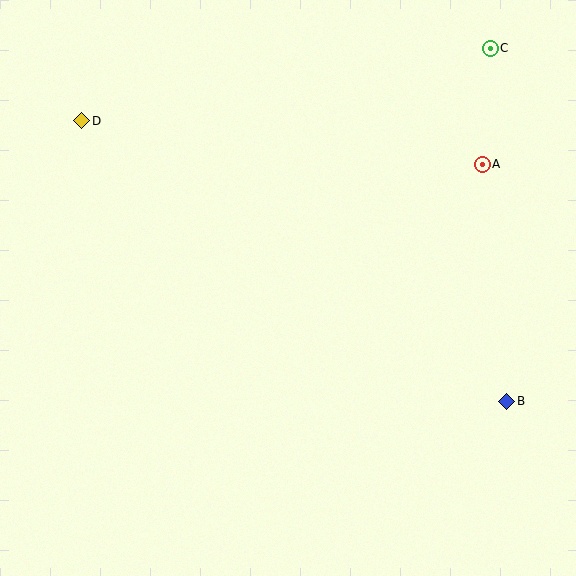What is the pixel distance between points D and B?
The distance between D and B is 509 pixels.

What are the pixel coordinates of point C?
Point C is at (490, 48).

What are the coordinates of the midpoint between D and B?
The midpoint between D and B is at (294, 261).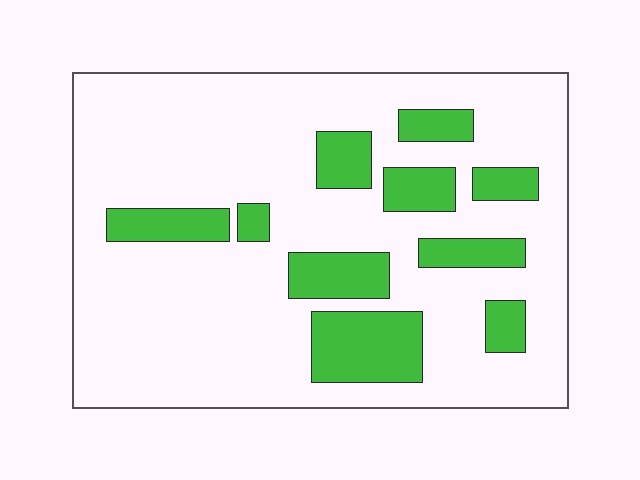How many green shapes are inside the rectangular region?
10.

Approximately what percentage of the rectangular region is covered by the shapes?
Approximately 20%.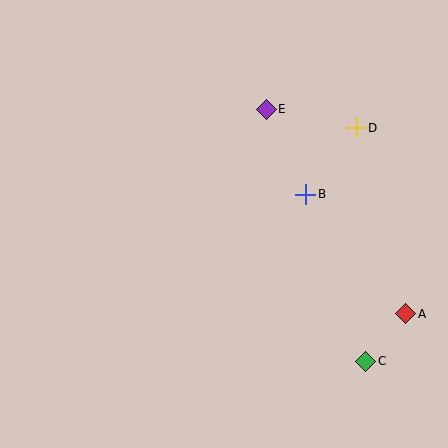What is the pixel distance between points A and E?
The distance between A and E is 247 pixels.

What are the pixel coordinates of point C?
Point C is at (366, 361).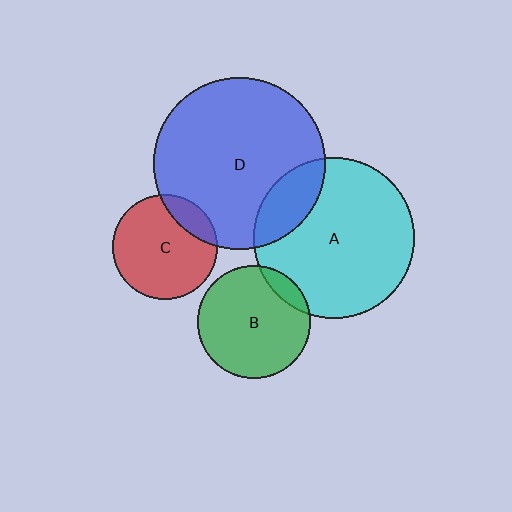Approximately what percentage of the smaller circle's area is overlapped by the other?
Approximately 10%.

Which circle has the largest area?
Circle D (blue).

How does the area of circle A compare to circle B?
Approximately 2.0 times.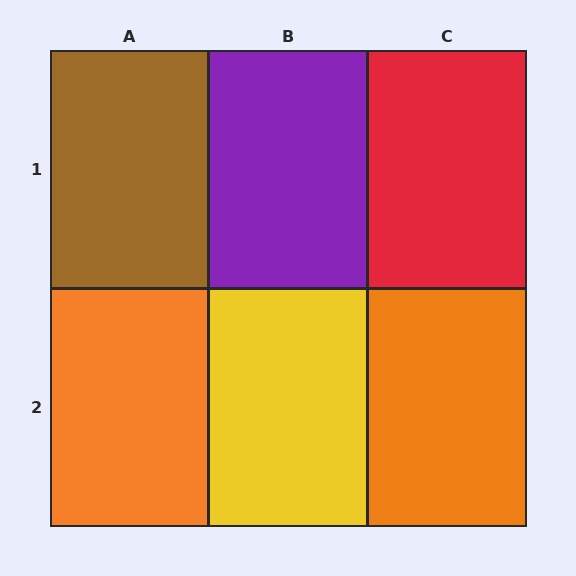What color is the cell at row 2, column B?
Yellow.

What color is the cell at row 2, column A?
Orange.